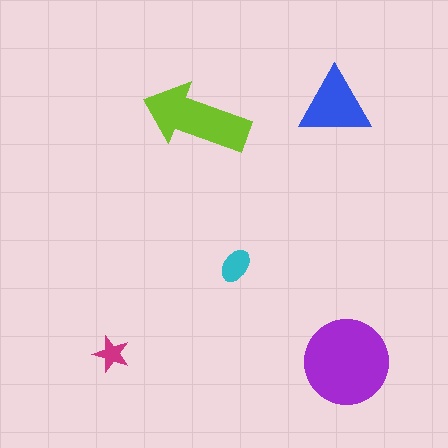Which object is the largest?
The purple circle.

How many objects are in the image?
There are 5 objects in the image.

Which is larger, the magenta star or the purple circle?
The purple circle.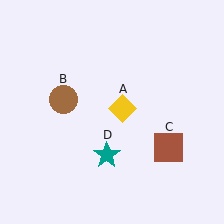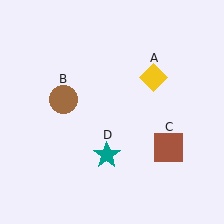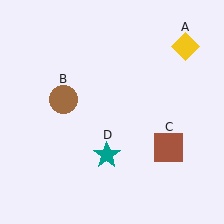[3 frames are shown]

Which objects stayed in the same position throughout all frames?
Brown circle (object B) and brown square (object C) and teal star (object D) remained stationary.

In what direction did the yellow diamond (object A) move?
The yellow diamond (object A) moved up and to the right.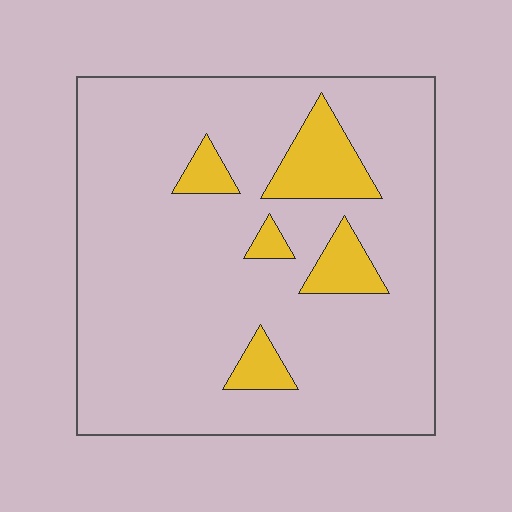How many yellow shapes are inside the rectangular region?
5.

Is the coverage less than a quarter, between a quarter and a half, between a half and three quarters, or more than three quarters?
Less than a quarter.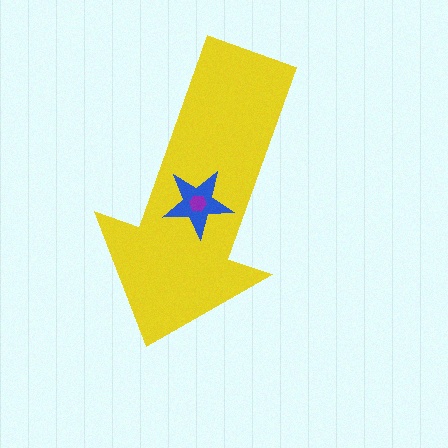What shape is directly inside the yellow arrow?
The blue star.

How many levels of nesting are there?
3.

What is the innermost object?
The purple hexagon.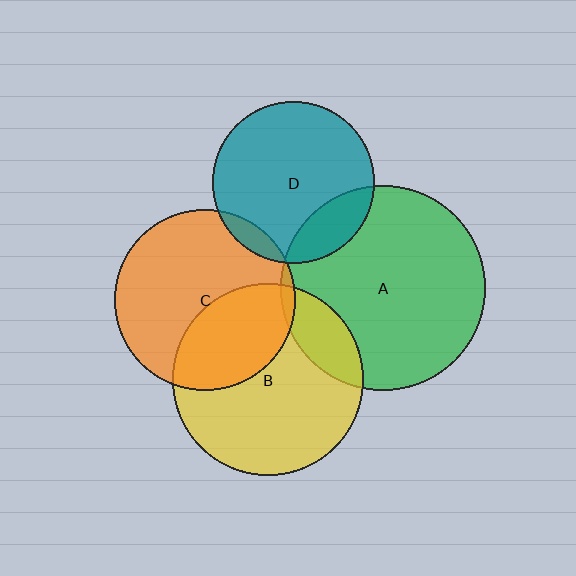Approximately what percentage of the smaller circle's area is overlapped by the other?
Approximately 5%.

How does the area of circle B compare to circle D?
Approximately 1.4 times.